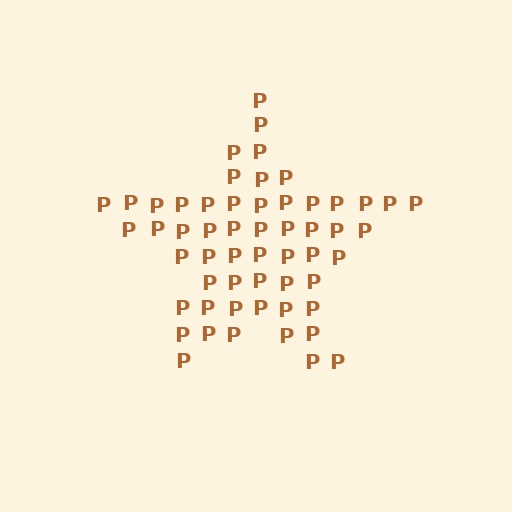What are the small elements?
The small elements are letter P's.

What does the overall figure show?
The overall figure shows a star.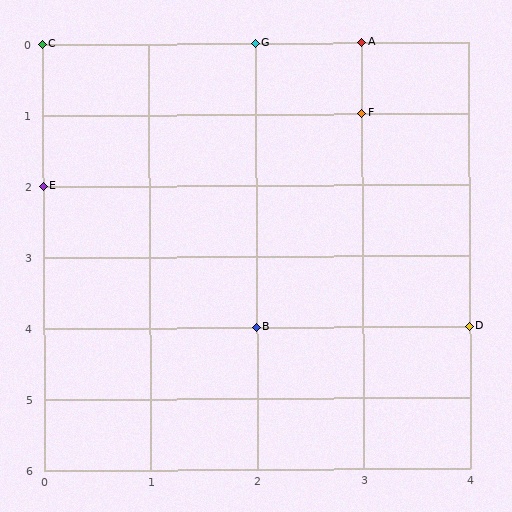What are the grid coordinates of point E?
Point E is at grid coordinates (0, 2).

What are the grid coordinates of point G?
Point G is at grid coordinates (2, 0).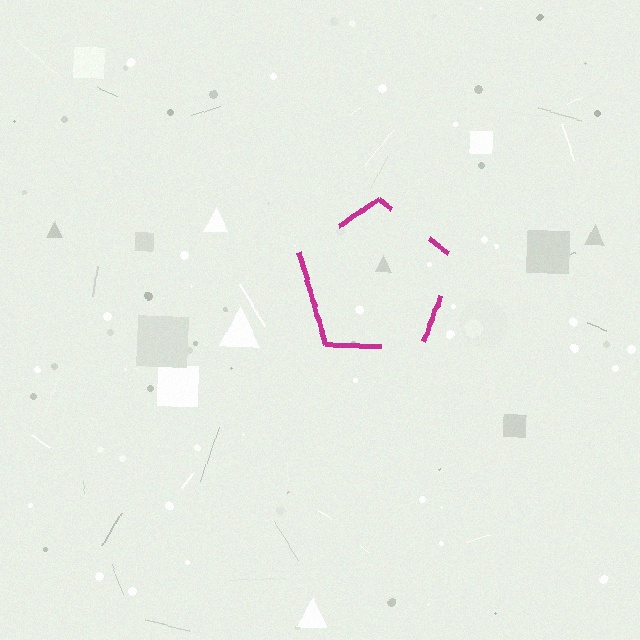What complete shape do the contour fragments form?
The contour fragments form a pentagon.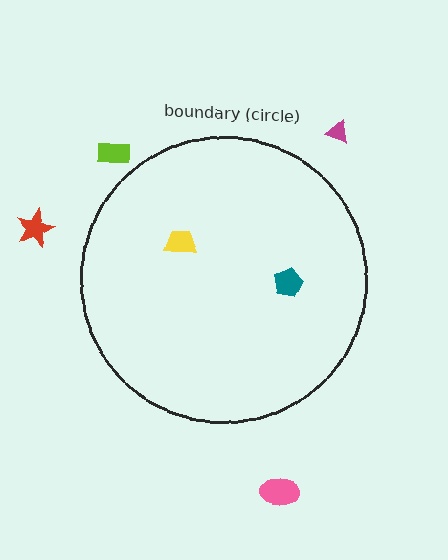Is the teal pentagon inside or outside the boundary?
Inside.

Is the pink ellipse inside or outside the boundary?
Outside.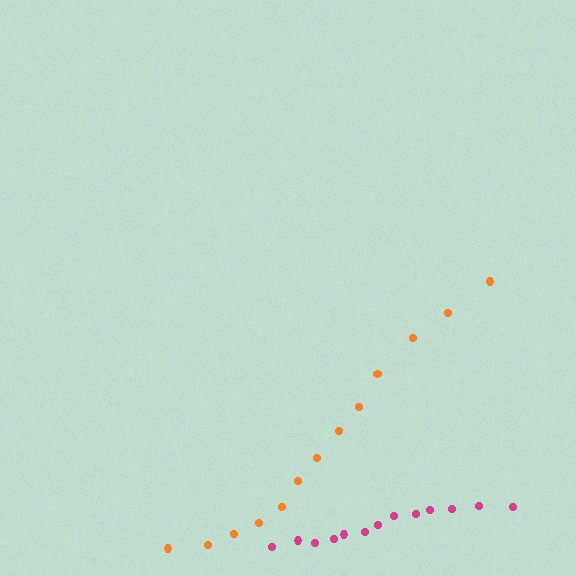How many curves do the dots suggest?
There are 2 distinct paths.